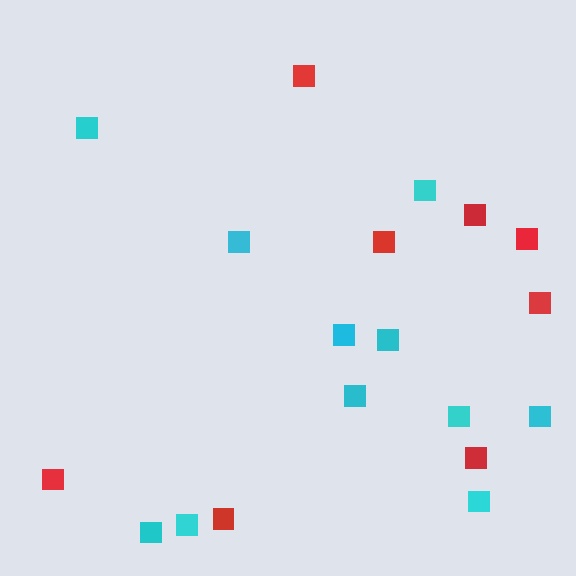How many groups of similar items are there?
There are 2 groups: one group of red squares (8) and one group of cyan squares (11).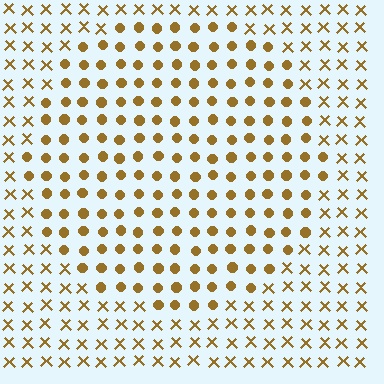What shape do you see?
I see a circle.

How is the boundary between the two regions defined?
The boundary is defined by a change in element shape: circles inside vs. X marks outside. All elements share the same color and spacing.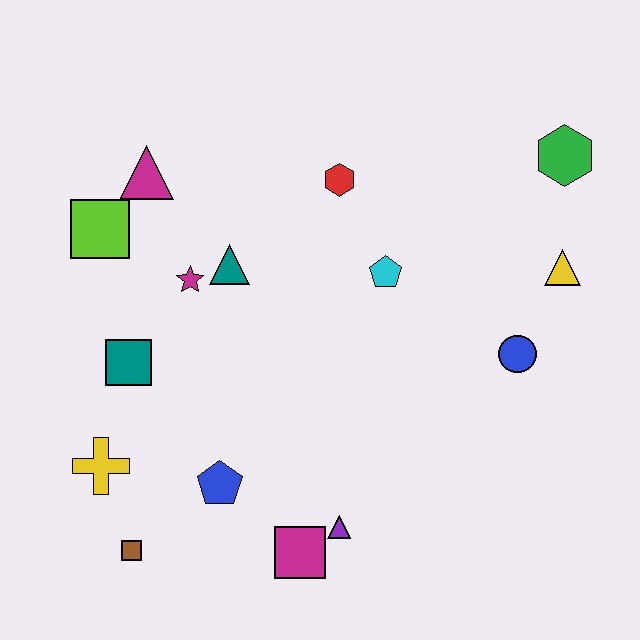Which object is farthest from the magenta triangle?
The yellow triangle is farthest from the magenta triangle.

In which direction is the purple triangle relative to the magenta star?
The purple triangle is below the magenta star.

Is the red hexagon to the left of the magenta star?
No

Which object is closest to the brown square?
The yellow cross is closest to the brown square.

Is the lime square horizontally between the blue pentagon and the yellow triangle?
No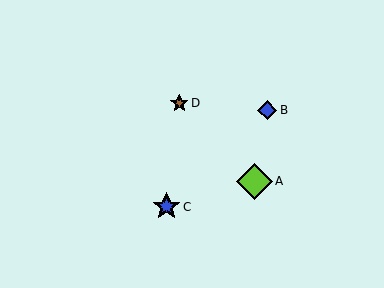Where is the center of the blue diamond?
The center of the blue diamond is at (267, 110).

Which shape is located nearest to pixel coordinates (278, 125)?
The blue diamond (labeled B) at (267, 110) is nearest to that location.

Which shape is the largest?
The lime diamond (labeled A) is the largest.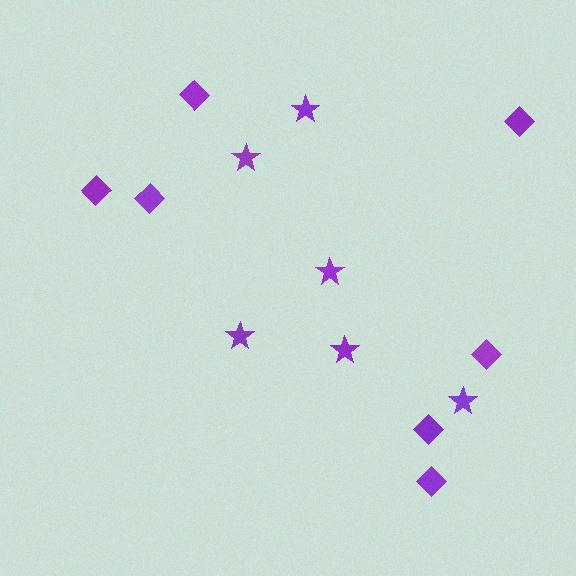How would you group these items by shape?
There are 2 groups: one group of stars (6) and one group of diamonds (7).